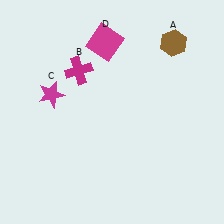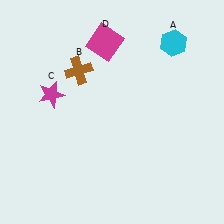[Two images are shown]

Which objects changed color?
A changed from brown to cyan. B changed from magenta to brown.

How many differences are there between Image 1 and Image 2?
There are 2 differences between the two images.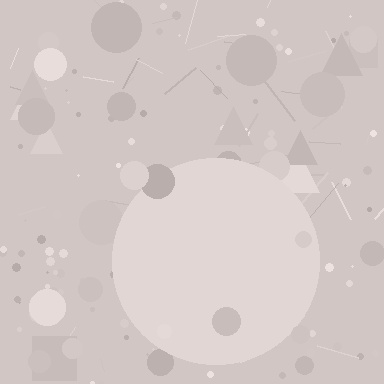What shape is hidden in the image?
A circle is hidden in the image.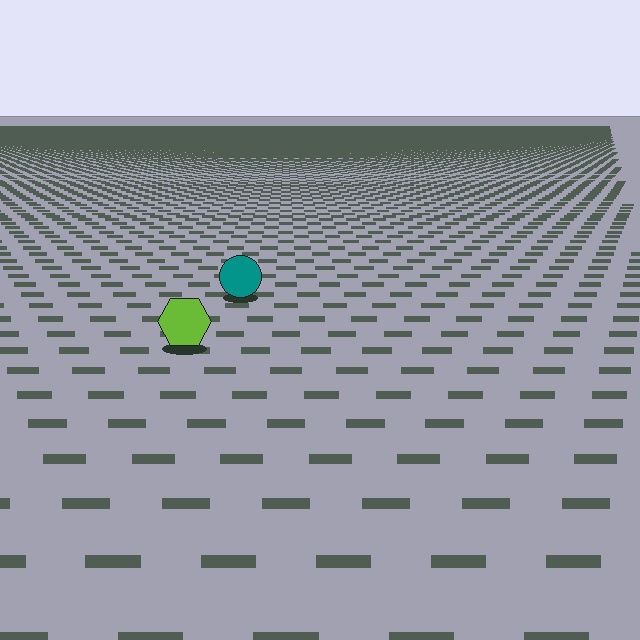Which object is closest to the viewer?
The lime hexagon is closest. The texture marks near it are larger and more spread out.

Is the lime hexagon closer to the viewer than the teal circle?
Yes. The lime hexagon is closer — you can tell from the texture gradient: the ground texture is coarser near it.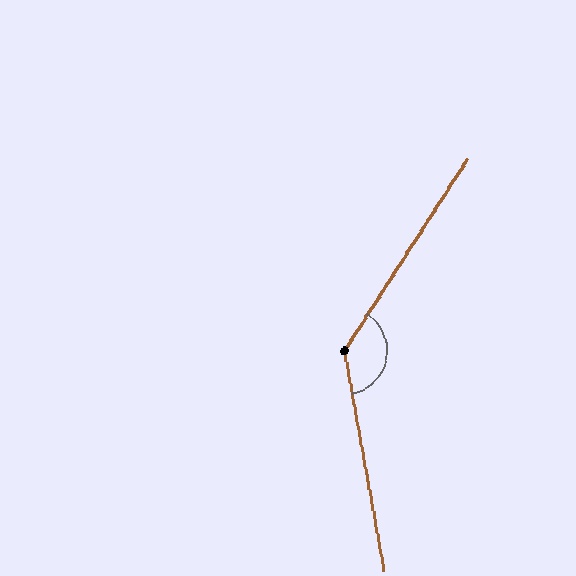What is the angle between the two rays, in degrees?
Approximately 137 degrees.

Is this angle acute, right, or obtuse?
It is obtuse.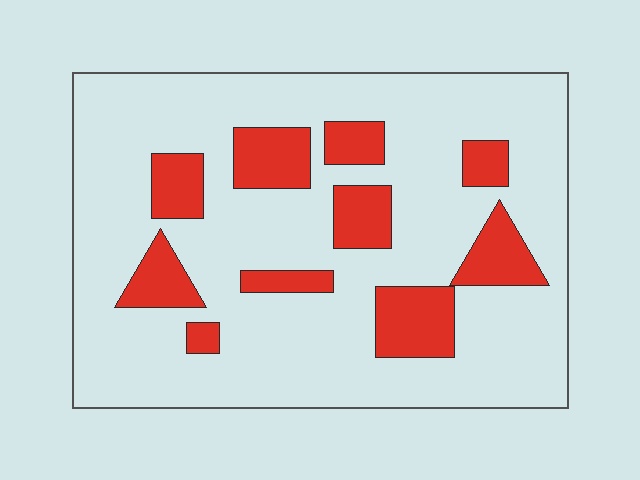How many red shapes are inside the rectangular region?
10.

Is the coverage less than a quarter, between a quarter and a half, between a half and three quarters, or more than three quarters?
Less than a quarter.